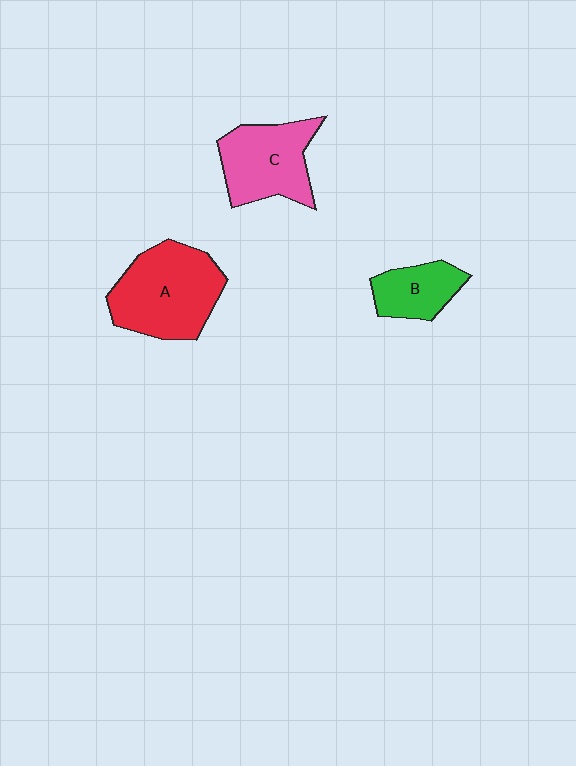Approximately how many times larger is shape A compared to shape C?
Approximately 1.2 times.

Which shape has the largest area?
Shape A (red).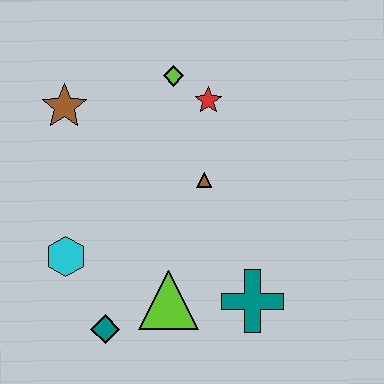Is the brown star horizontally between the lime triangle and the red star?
No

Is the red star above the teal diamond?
Yes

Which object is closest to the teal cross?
The lime triangle is closest to the teal cross.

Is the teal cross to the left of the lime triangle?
No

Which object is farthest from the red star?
The teal diamond is farthest from the red star.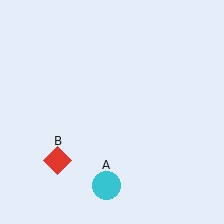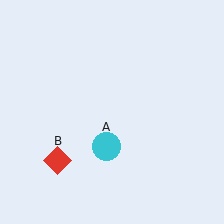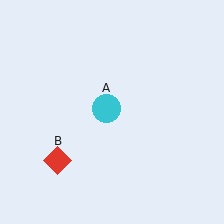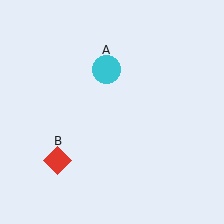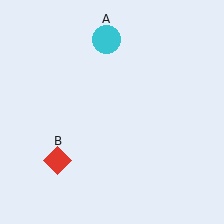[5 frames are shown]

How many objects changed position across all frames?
1 object changed position: cyan circle (object A).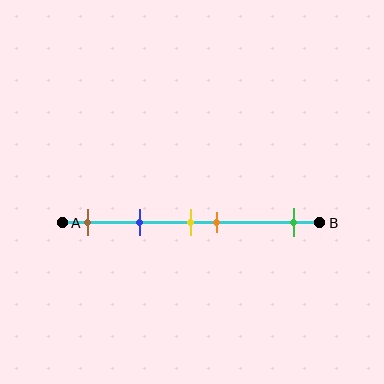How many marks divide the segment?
There are 5 marks dividing the segment.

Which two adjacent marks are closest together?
The yellow and orange marks are the closest adjacent pair.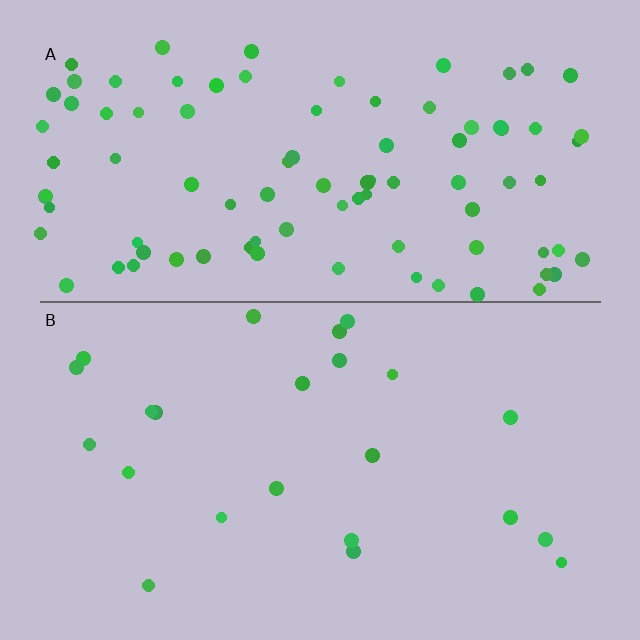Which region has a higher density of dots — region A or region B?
A (the top).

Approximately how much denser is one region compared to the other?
Approximately 3.9× — region A over region B.